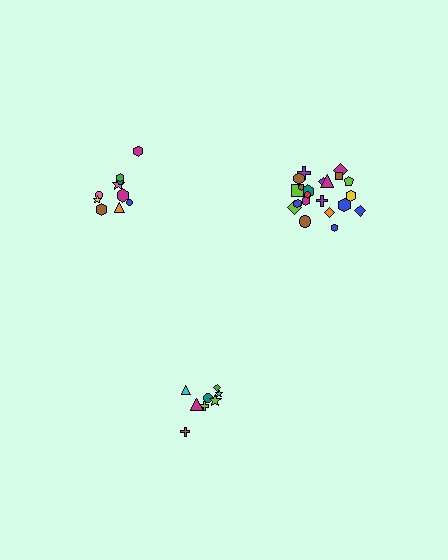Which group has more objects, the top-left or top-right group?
The top-right group.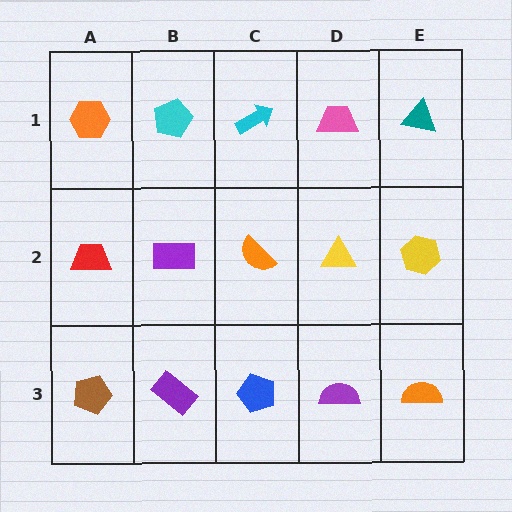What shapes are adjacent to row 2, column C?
A cyan arrow (row 1, column C), a blue pentagon (row 3, column C), a purple rectangle (row 2, column B), a yellow triangle (row 2, column D).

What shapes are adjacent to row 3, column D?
A yellow triangle (row 2, column D), a blue pentagon (row 3, column C), an orange semicircle (row 3, column E).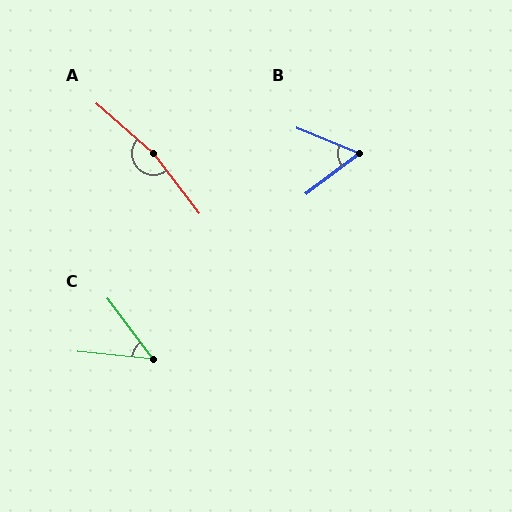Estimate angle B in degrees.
Approximately 60 degrees.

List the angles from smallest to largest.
C (47°), B (60°), A (169°).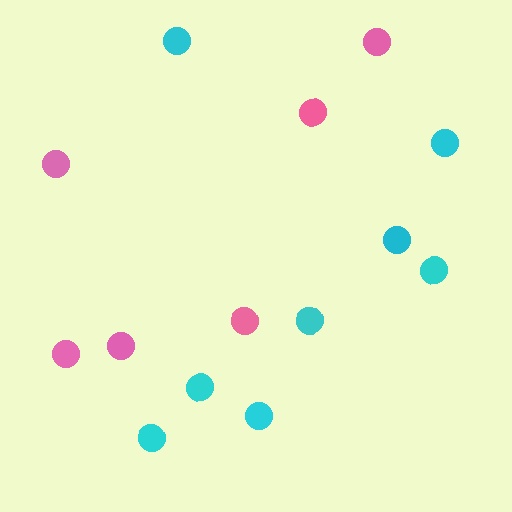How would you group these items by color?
There are 2 groups: one group of cyan circles (8) and one group of pink circles (6).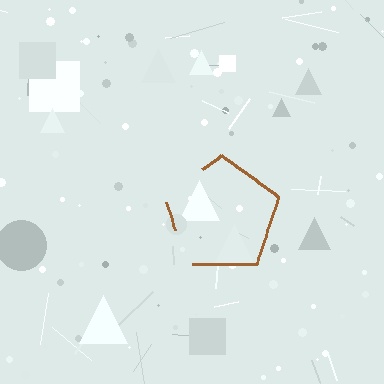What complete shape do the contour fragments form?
The contour fragments form a pentagon.